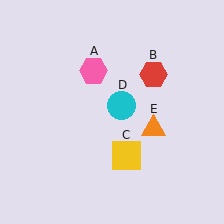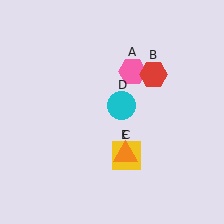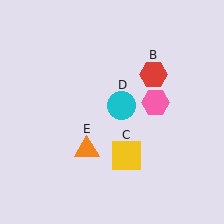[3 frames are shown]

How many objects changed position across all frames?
2 objects changed position: pink hexagon (object A), orange triangle (object E).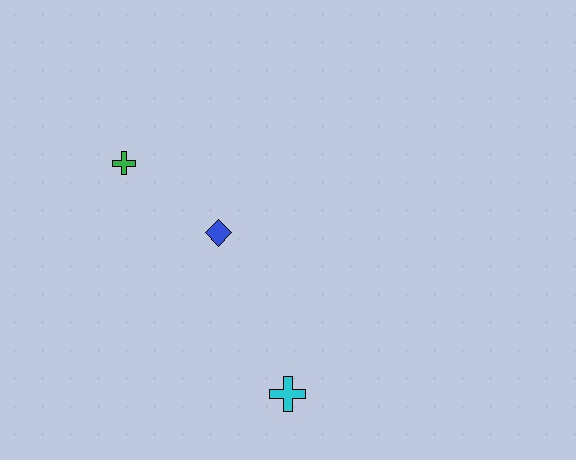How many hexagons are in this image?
There are no hexagons.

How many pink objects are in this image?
There are no pink objects.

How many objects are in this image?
There are 3 objects.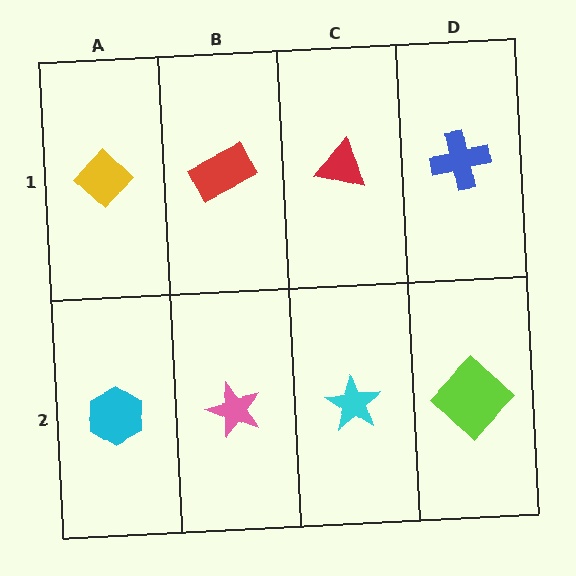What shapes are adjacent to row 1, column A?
A cyan hexagon (row 2, column A), a red rectangle (row 1, column B).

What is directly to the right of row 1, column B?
A red triangle.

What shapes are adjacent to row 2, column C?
A red triangle (row 1, column C), a pink star (row 2, column B), a lime diamond (row 2, column D).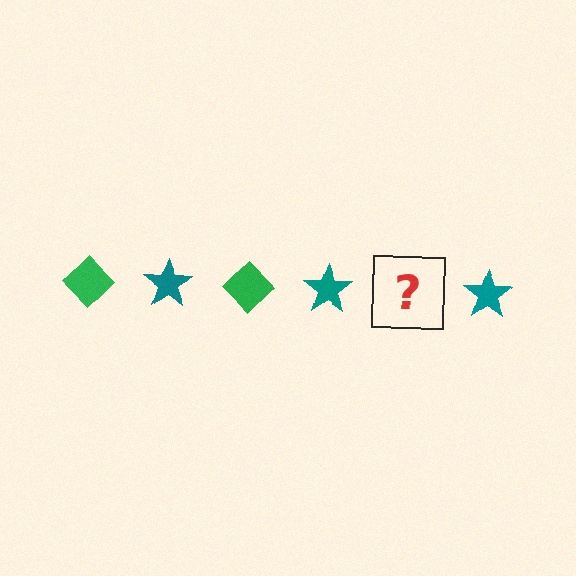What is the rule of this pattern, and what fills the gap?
The rule is that the pattern alternates between green diamond and teal star. The gap should be filled with a green diamond.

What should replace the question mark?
The question mark should be replaced with a green diamond.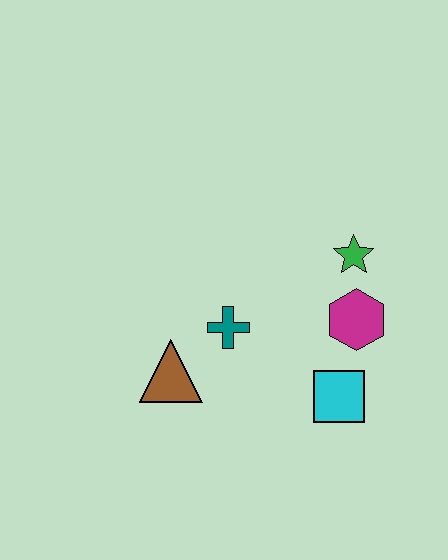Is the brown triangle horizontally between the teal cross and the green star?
No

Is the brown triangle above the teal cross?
No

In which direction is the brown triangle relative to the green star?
The brown triangle is to the left of the green star.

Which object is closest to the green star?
The magenta hexagon is closest to the green star.